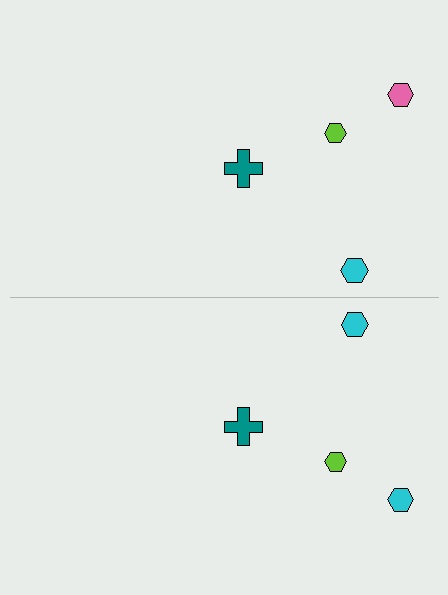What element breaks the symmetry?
The cyan hexagon on the bottom side breaks the symmetry — its mirror counterpart is pink.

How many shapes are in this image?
There are 8 shapes in this image.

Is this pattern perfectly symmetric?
No, the pattern is not perfectly symmetric. The cyan hexagon on the bottom side breaks the symmetry — its mirror counterpart is pink.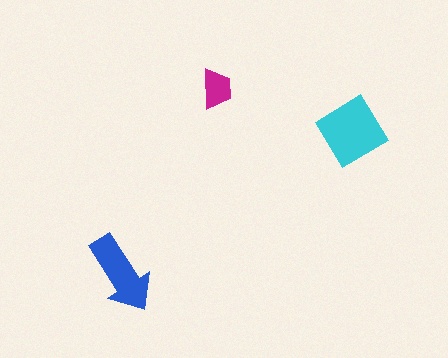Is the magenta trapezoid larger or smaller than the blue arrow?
Smaller.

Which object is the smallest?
The magenta trapezoid.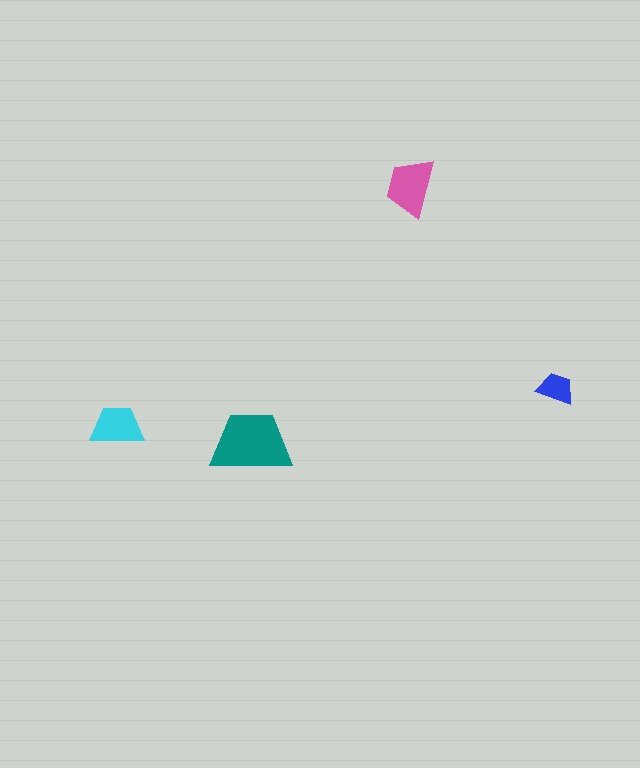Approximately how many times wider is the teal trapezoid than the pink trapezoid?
About 1.5 times wider.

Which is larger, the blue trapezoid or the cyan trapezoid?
The cyan one.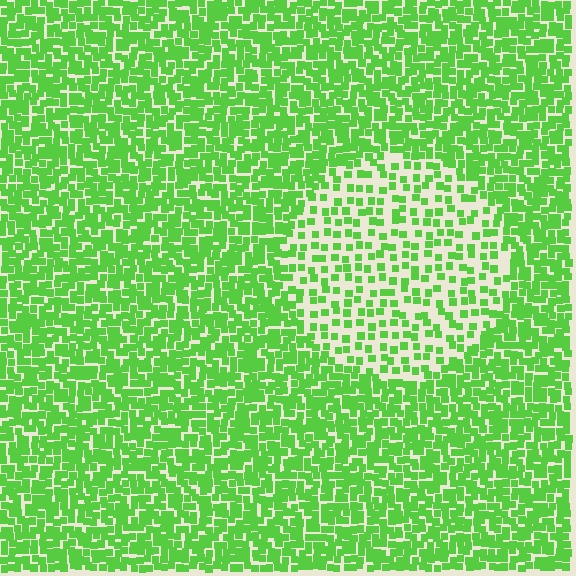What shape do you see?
I see a circle.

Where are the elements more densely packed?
The elements are more densely packed outside the circle boundary.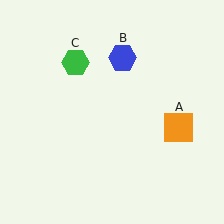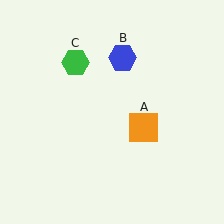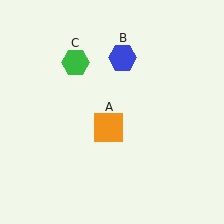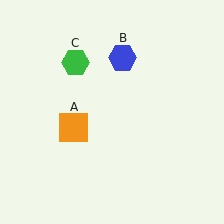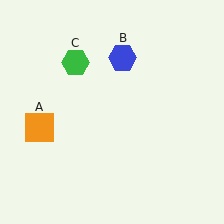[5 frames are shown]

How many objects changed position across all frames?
1 object changed position: orange square (object A).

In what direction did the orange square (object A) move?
The orange square (object A) moved left.